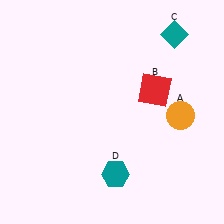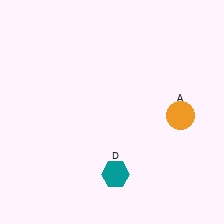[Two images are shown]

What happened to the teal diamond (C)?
The teal diamond (C) was removed in Image 2. It was in the top-right area of Image 1.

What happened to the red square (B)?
The red square (B) was removed in Image 2. It was in the top-right area of Image 1.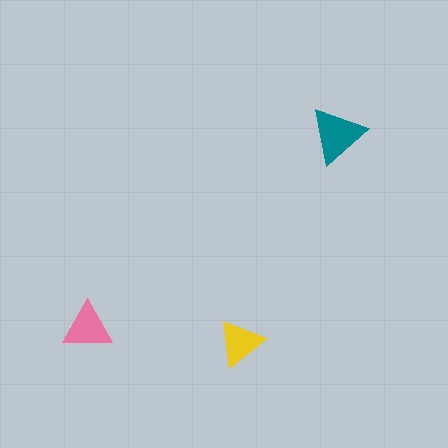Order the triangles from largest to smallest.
the teal one, the pink one, the yellow one.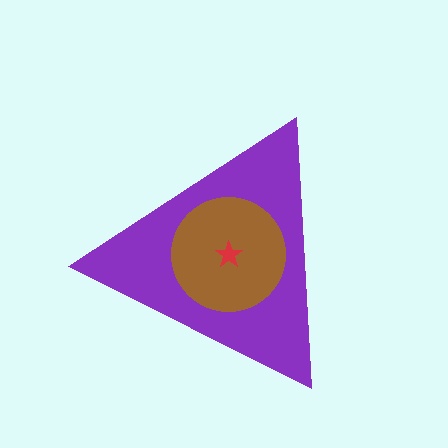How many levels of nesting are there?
3.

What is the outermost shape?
The purple triangle.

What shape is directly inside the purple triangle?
The brown circle.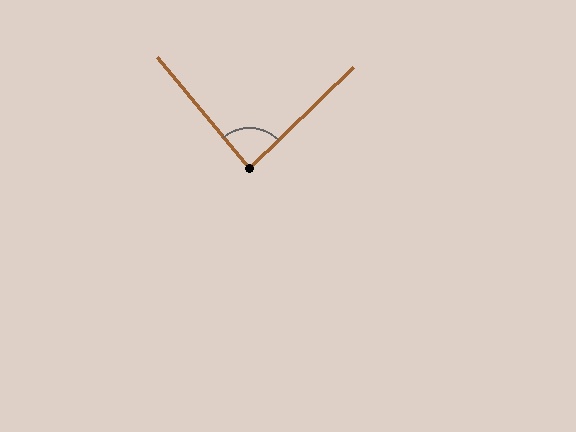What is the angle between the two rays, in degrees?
Approximately 86 degrees.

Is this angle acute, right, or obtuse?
It is approximately a right angle.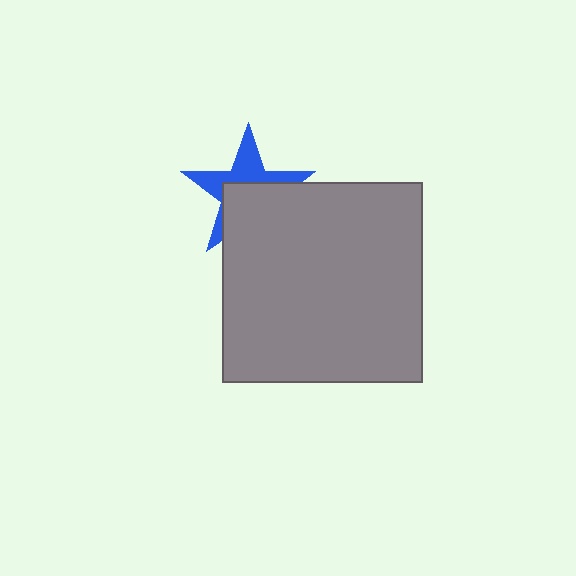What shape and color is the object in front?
The object in front is a gray square.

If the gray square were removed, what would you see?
You would see the complete blue star.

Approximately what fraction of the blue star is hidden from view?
Roughly 55% of the blue star is hidden behind the gray square.